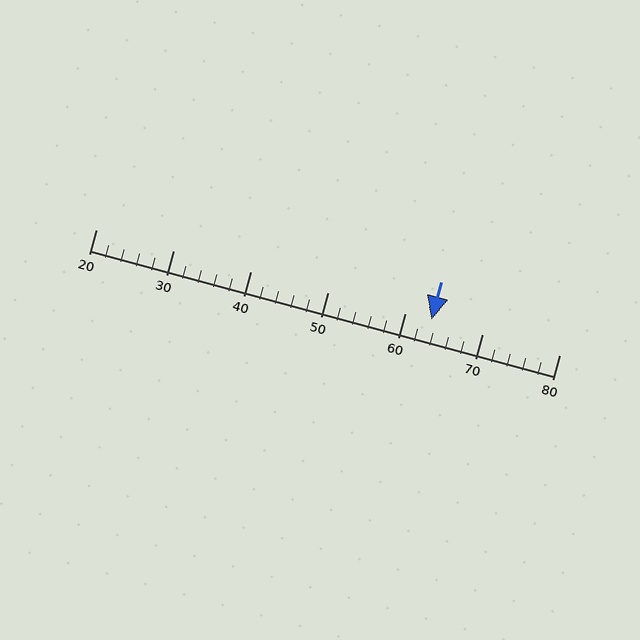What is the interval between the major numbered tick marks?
The major tick marks are spaced 10 units apart.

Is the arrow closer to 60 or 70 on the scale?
The arrow is closer to 60.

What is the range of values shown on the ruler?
The ruler shows values from 20 to 80.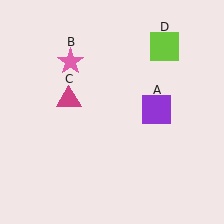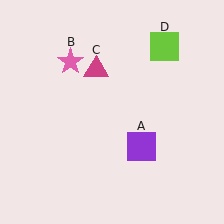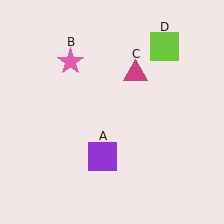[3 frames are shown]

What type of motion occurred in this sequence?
The purple square (object A), magenta triangle (object C) rotated clockwise around the center of the scene.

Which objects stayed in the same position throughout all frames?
Pink star (object B) and lime square (object D) remained stationary.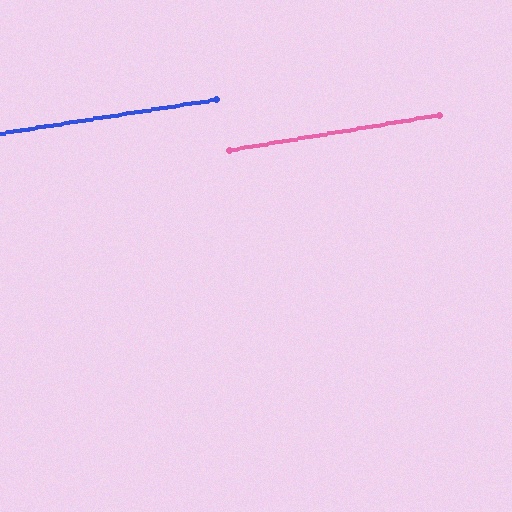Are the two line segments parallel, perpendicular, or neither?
Parallel — their directions differ by only 0.5°.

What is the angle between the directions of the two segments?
Approximately 1 degree.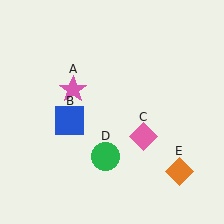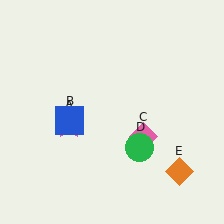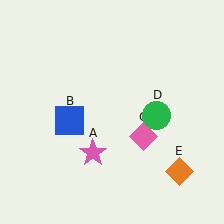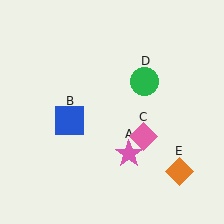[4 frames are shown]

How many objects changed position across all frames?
2 objects changed position: pink star (object A), green circle (object D).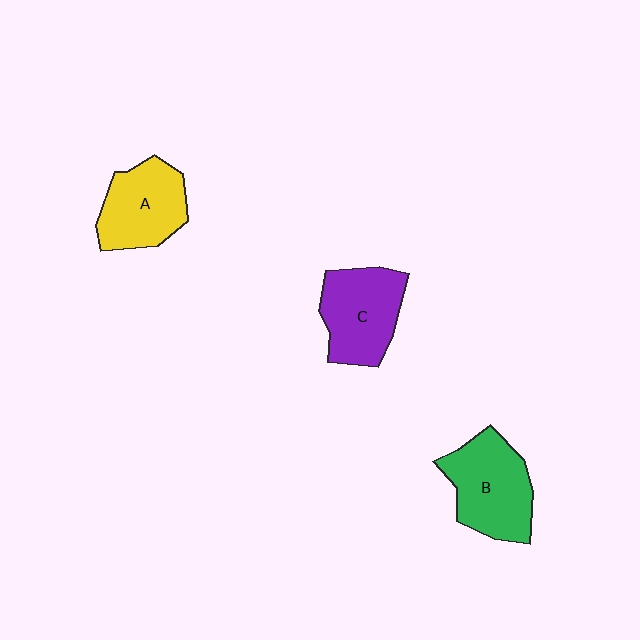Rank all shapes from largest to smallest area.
From largest to smallest: B (green), C (purple), A (yellow).